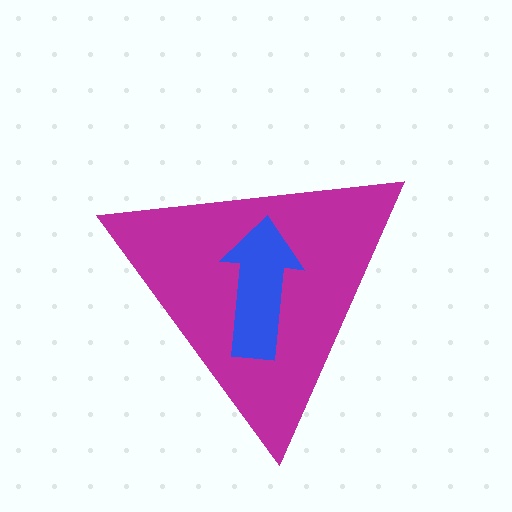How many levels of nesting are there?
2.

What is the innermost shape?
The blue arrow.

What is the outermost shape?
The magenta triangle.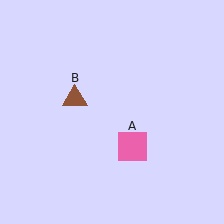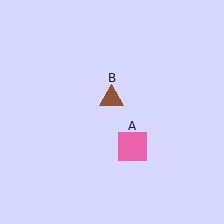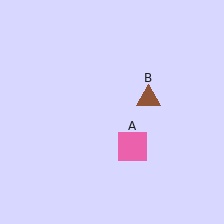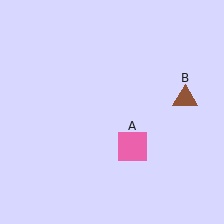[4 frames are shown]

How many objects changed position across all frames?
1 object changed position: brown triangle (object B).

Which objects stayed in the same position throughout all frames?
Pink square (object A) remained stationary.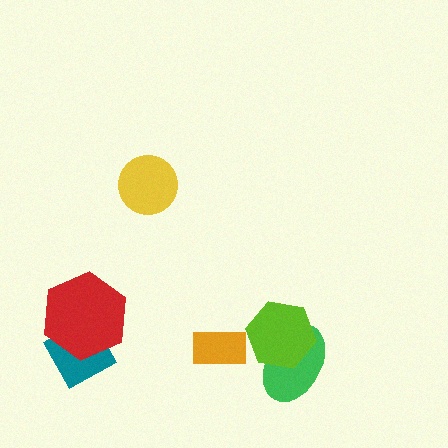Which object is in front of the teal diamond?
The red hexagon is in front of the teal diamond.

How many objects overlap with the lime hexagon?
1 object overlaps with the lime hexagon.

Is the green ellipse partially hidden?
Yes, it is partially covered by another shape.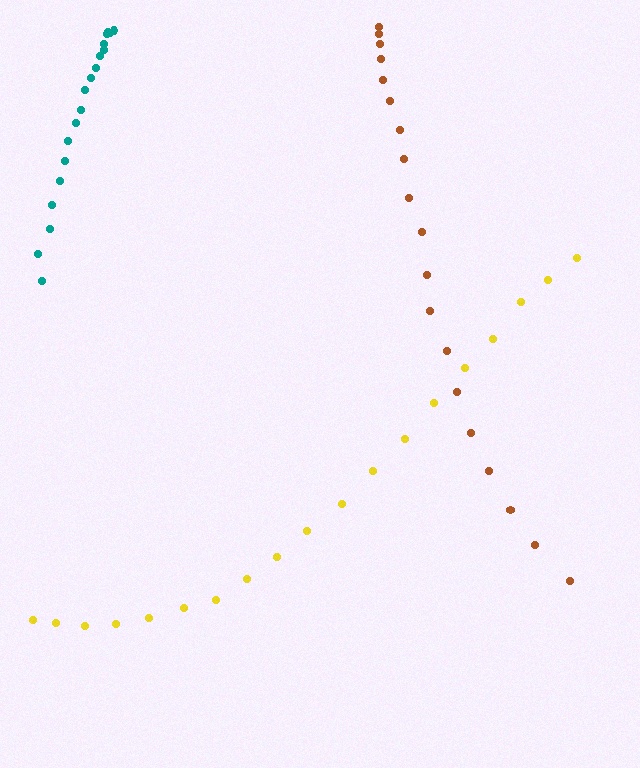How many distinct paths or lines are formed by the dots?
There are 3 distinct paths.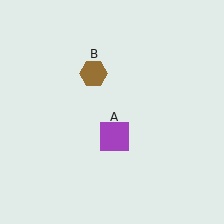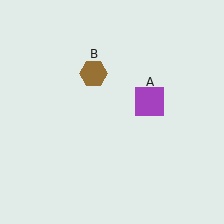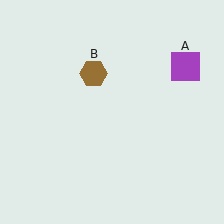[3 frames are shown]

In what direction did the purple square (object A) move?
The purple square (object A) moved up and to the right.